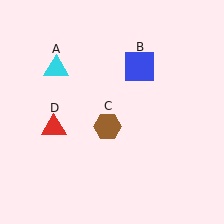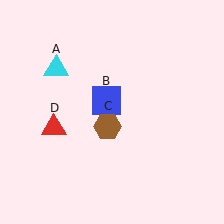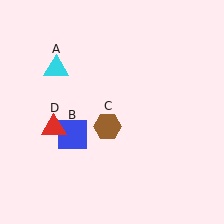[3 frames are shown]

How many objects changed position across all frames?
1 object changed position: blue square (object B).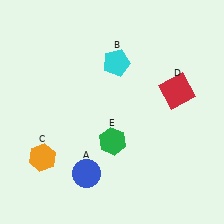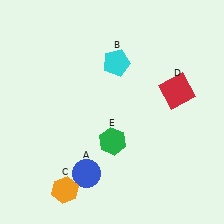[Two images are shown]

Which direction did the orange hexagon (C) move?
The orange hexagon (C) moved down.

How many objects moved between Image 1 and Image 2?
1 object moved between the two images.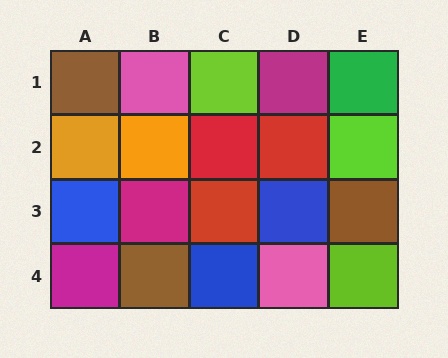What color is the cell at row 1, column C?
Lime.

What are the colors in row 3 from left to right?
Blue, magenta, red, blue, brown.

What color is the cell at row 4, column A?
Magenta.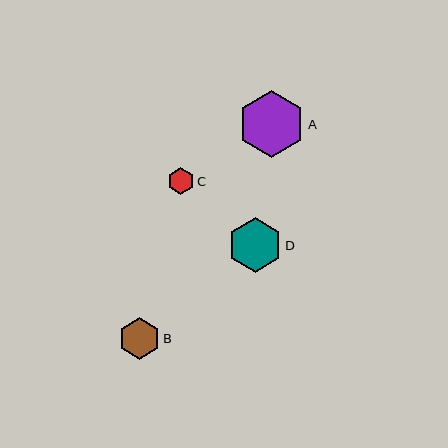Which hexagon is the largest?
Hexagon A is the largest with a size of approximately 66 pixels.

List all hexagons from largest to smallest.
From largest to smallest: A, D, B, C.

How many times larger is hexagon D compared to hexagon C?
Hexagon D is approximately 2.1 times the size of hexagon C.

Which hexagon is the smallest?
Hexagon C is the smallest with a size of approximately 26 pixels.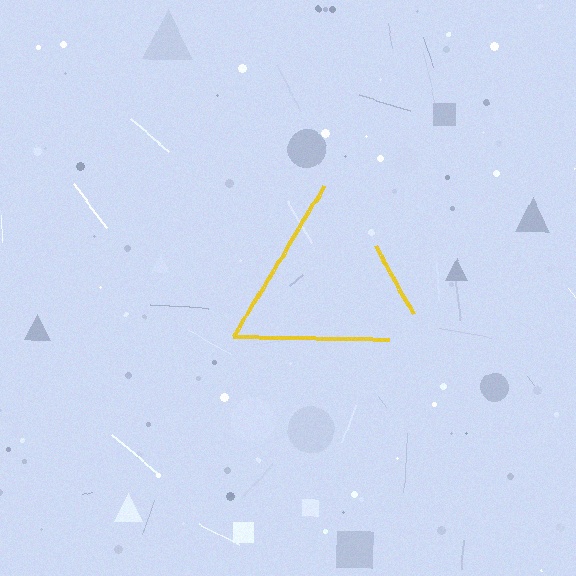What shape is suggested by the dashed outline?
The dashed outline suggests a triangle.